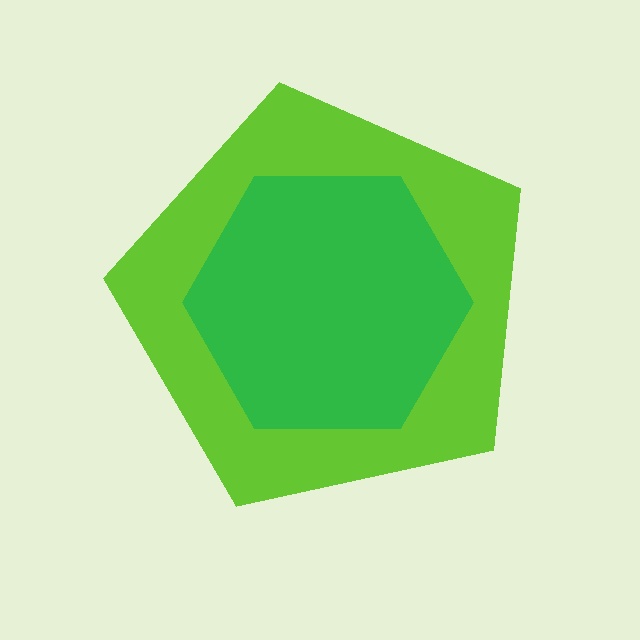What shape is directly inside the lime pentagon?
The green hexagon.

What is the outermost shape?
The lime pentagon.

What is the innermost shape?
The green hexagon.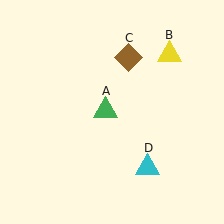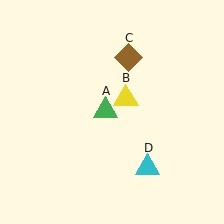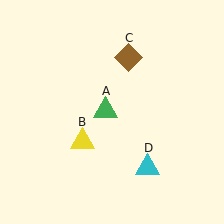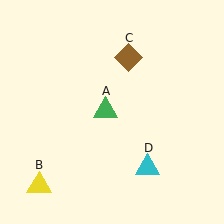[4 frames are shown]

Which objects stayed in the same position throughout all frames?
Green triangle (object A) and brown diamond (object C) and cyan triangle (object D) remained stationary.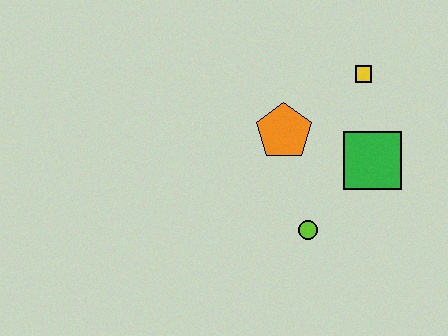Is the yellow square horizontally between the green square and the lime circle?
Yes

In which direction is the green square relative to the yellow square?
The green square is below the yellow square.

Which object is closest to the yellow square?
The green square is closest to the yellow square.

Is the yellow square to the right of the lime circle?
Yes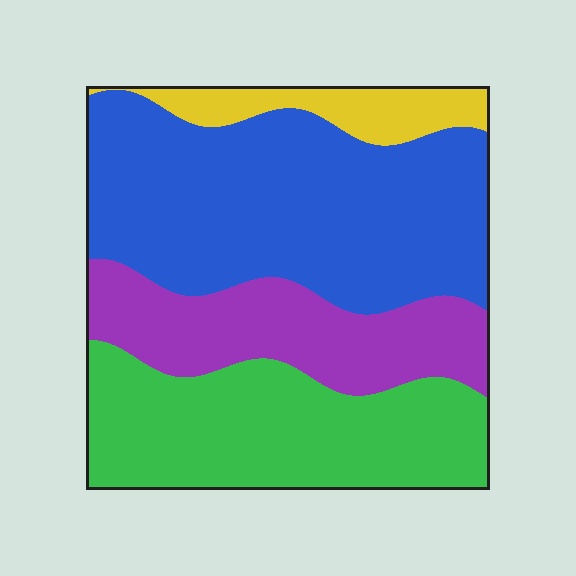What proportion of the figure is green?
Green covers about 30% of the figure.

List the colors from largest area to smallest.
From largest to smallest: blue, green, purple, yellow.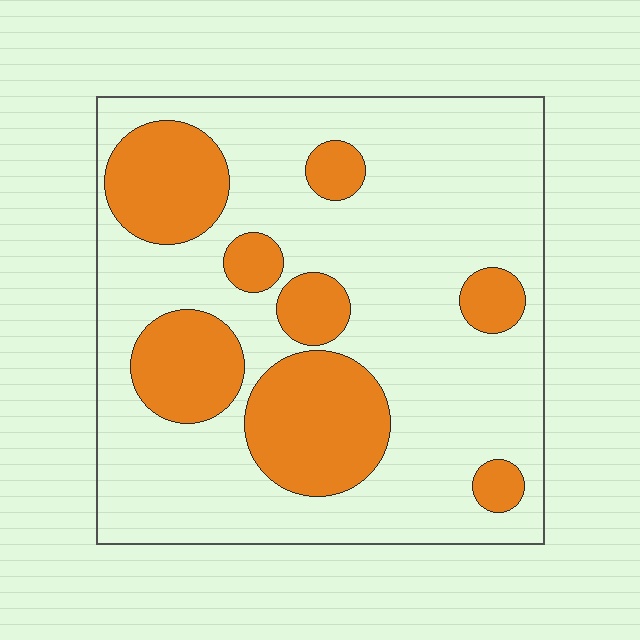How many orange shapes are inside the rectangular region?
8.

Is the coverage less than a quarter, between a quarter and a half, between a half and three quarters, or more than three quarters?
Between a quarter and a half.